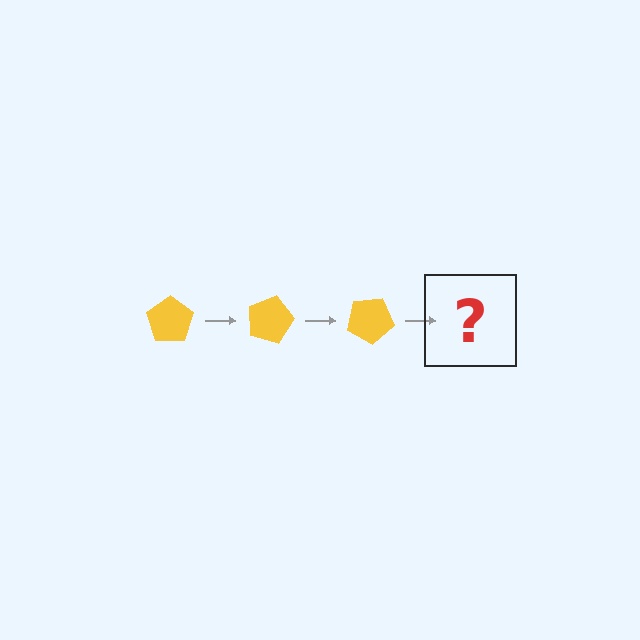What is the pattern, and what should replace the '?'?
The pattern is that the pentagon rotates 15 degrees each step. The '?' should be a yellow pentagon rotated 45 degrees.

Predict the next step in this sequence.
The next step is a yellow pentagon rotated 45 degrees.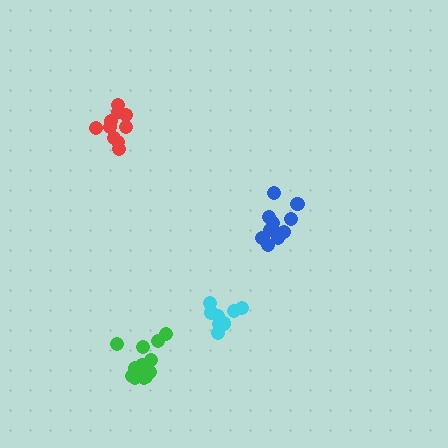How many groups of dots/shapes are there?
There are 4 groups.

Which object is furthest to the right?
The blue cluster is rightmost.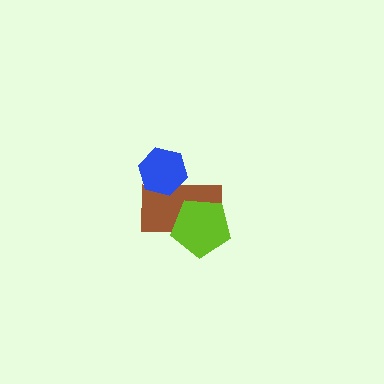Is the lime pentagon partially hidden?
No, no other shape covers it.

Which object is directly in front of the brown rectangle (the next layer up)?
The lime pentagon is directly in front of the brown rectangle.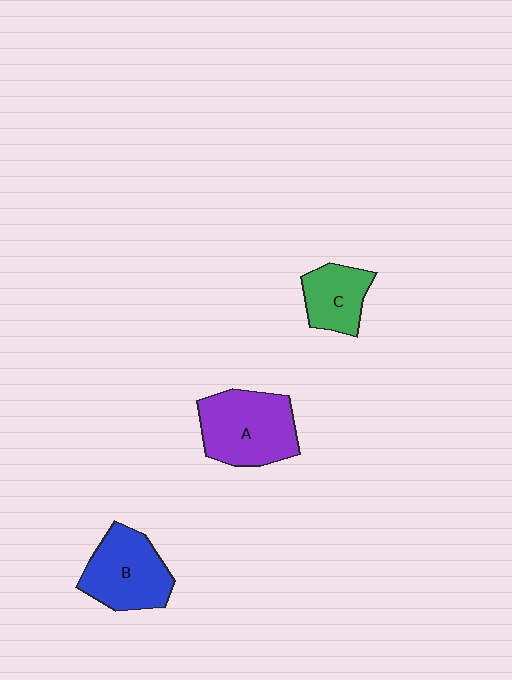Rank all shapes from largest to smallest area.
From largest to smallest: A (purple), B (blue), C (green).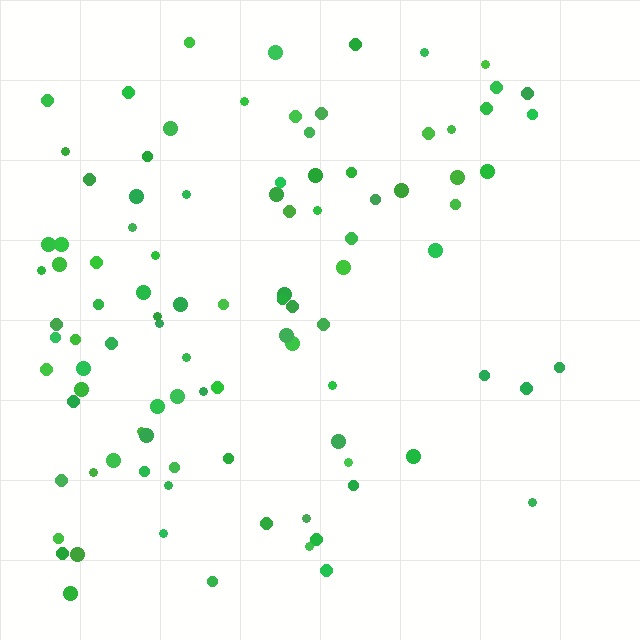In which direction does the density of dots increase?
From right to left, with the left side densest.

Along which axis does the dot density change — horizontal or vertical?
Horizontal.